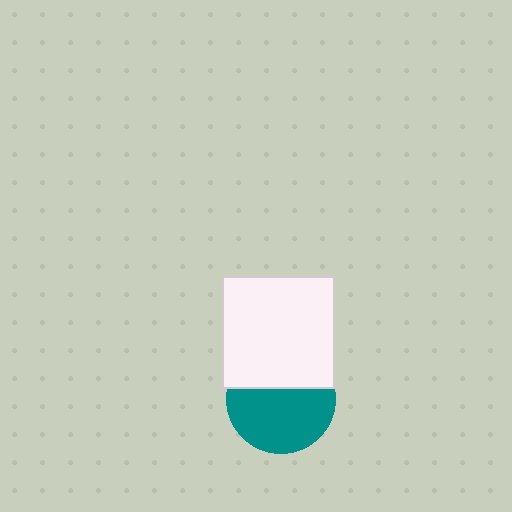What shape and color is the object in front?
The object in front is a white square.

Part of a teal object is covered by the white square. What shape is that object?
It is a circle.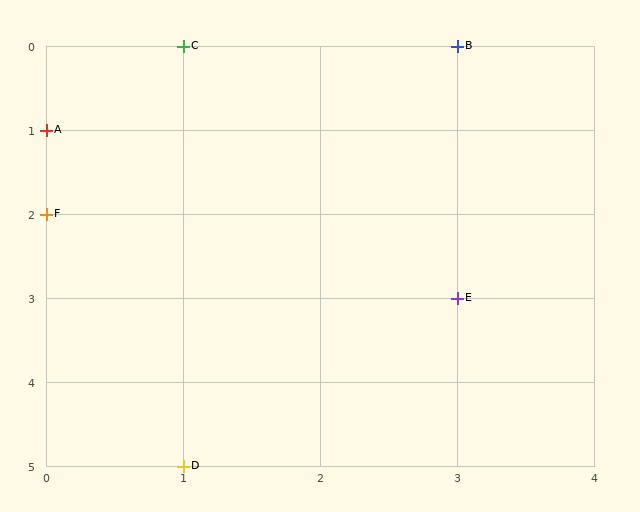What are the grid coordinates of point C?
Point C is at grid coordinates (1, 0).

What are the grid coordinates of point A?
Point A is at grid coordinates (0, 1).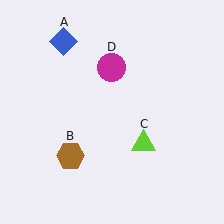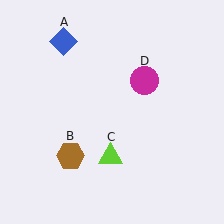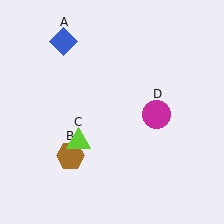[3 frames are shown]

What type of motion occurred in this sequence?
The lime triangle (object C), magenta circle (object D) rotated clockwise around the center of the scene.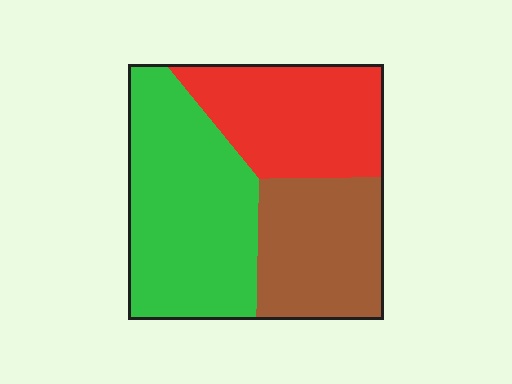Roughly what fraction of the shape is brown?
Brown takes up about one quarter (1/4) of the shape.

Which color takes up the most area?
Green, at roughly 45%.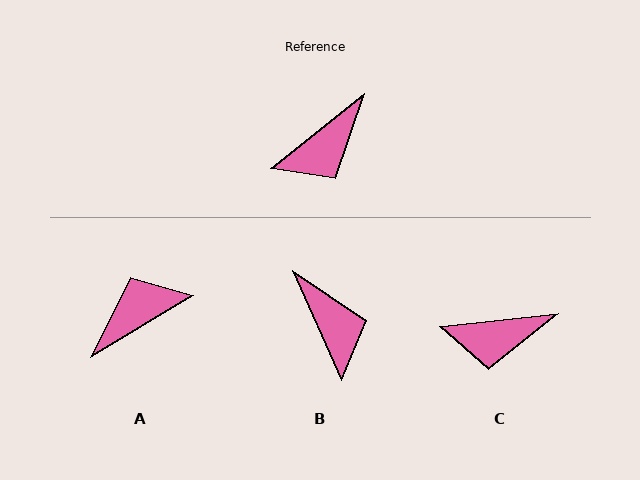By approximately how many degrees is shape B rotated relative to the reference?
Approximately 75 degrees counter-clockwise.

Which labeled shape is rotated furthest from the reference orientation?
A, about 173 degrees away.